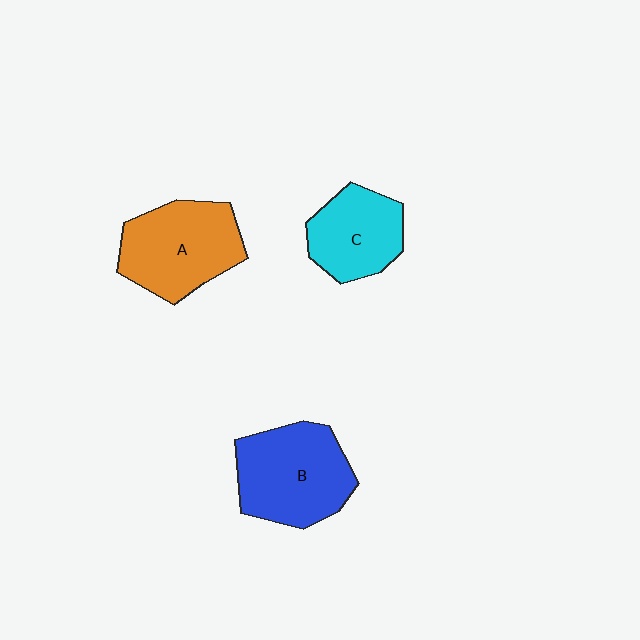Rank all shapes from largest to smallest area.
From largest to smallest: B (blue), A (orange), C (cyan).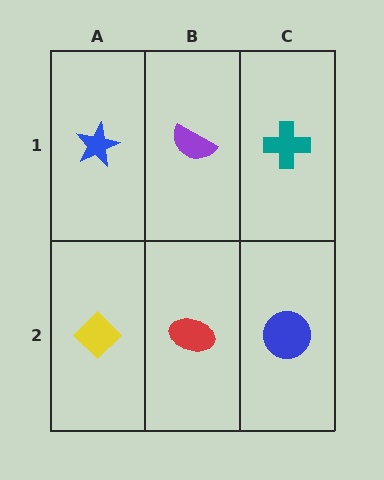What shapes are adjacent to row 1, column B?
A red ellipse (row 2, column B), a blue star (row 1, column A), a teal cross (row 1, column C).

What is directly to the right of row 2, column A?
A red ellipse.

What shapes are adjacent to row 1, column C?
A blue circle (row 2, column C), a purple semicircle (row 1, column B).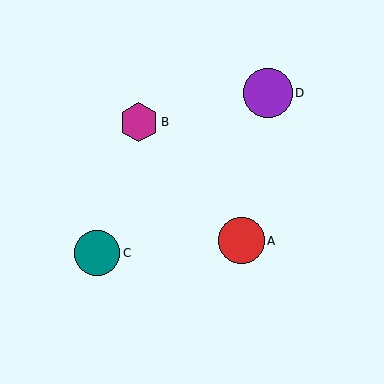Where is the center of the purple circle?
The center of the purple circle is at (268, 93).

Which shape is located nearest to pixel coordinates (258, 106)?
The purple circle (labeled D) at (268, 93) is nearest to that location.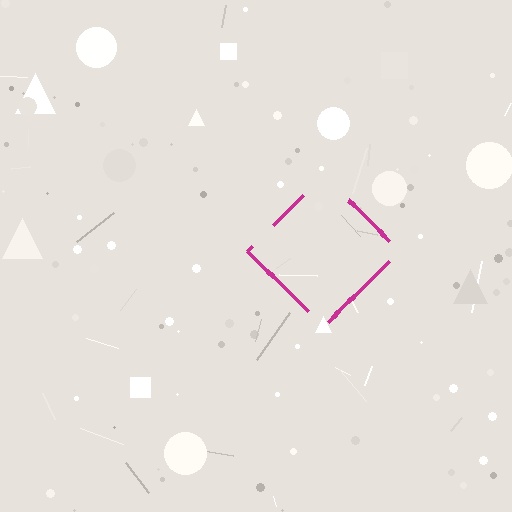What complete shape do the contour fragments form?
The contour fragments form a diamond.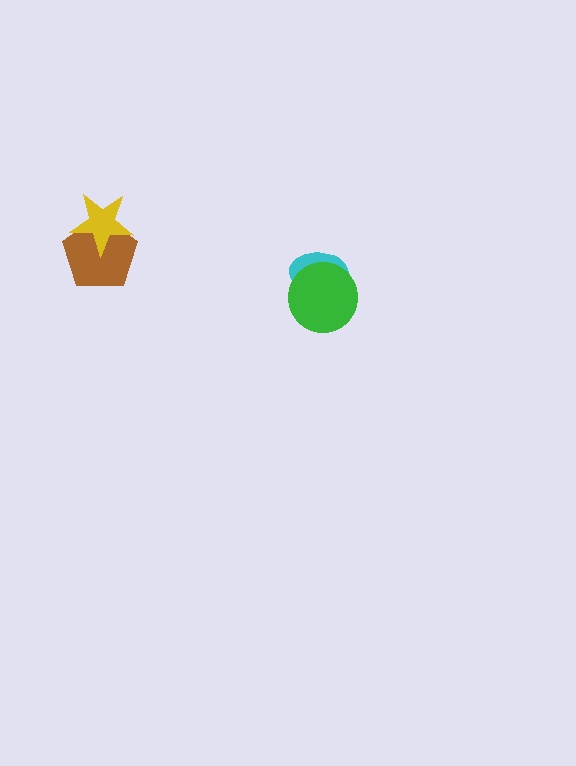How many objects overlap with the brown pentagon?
1 object overlaps with the brown pentagon.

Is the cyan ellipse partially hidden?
Yes, it is partially covered by another shape.